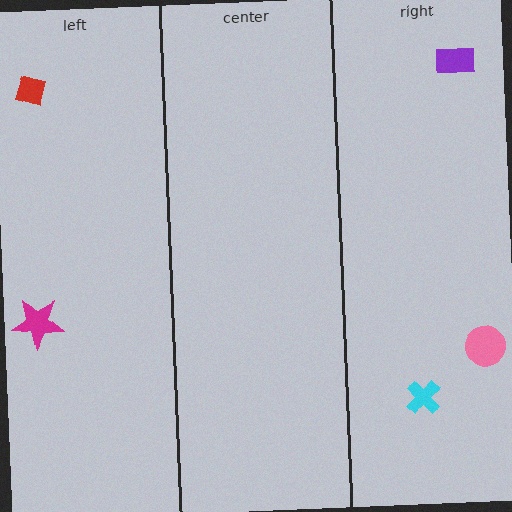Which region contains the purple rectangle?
The right region.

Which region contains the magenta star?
The left region.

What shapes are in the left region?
The red diamond, the magenta star.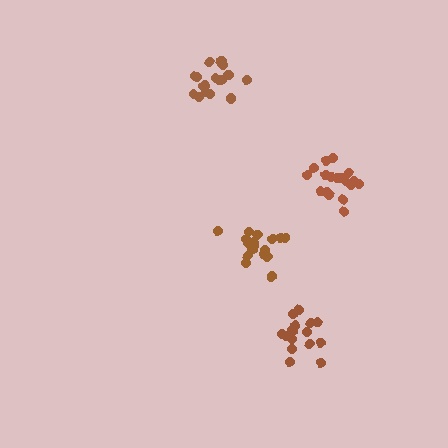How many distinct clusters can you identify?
There are 4 distinct clusters.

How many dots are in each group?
Group 1: 18 dots, Group 2: 18 dots, Group 3: 16 dots, Group 4: 18 dots (70 total).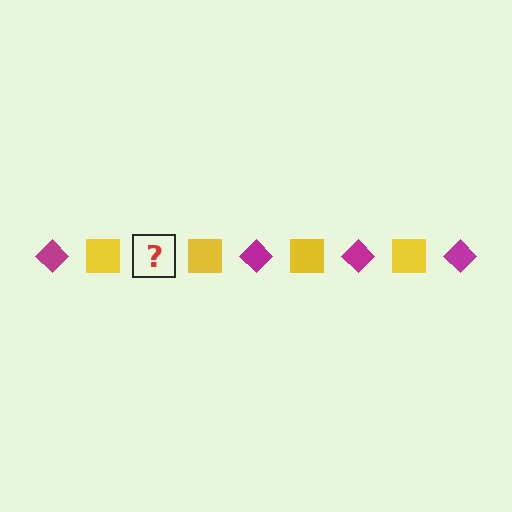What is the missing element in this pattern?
The missing element is a magenta diamond.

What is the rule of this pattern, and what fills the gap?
The rule is that the pattern alternates between magenta diamond and yellow square. The gap should be filled with a magenta diamond.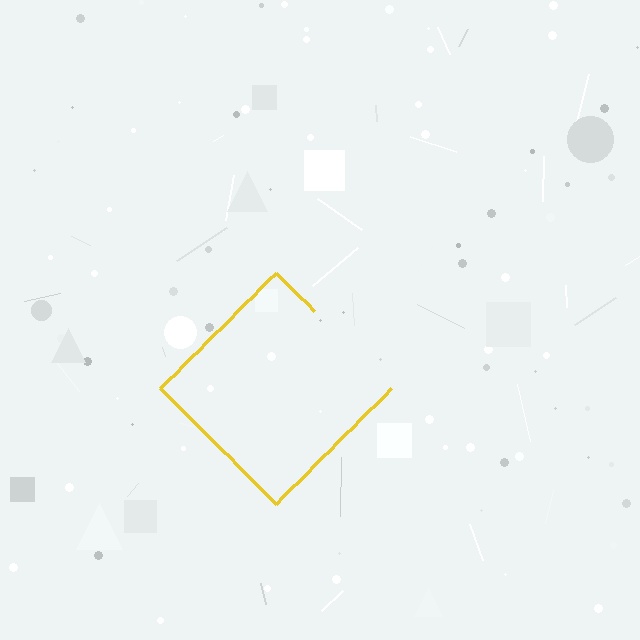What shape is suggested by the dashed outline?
The dashed outline suggests a diamond.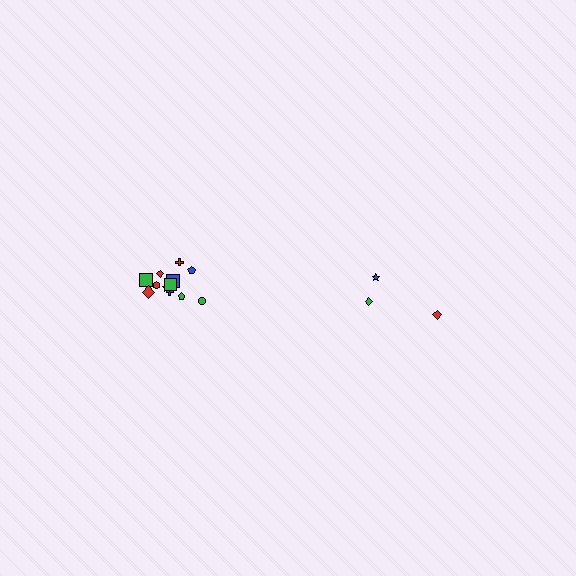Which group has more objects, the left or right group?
The left group.